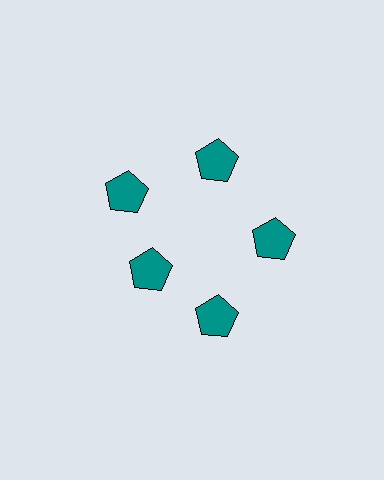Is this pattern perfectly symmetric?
No. The 5 teal pentagons are arranged in a ring, but one element near the 8 o'clock position is pulled inward toward the center, breaking the 5-fold rotational symmetry.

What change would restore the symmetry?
The symmetry would be restored by moving it outward, back onto the ring so that all 5 pentagons sit at equal angles and equal distance from the center.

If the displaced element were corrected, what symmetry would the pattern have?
It would have 5-fold rotational symmetry — the pattern would map onto itself every 72 degrees.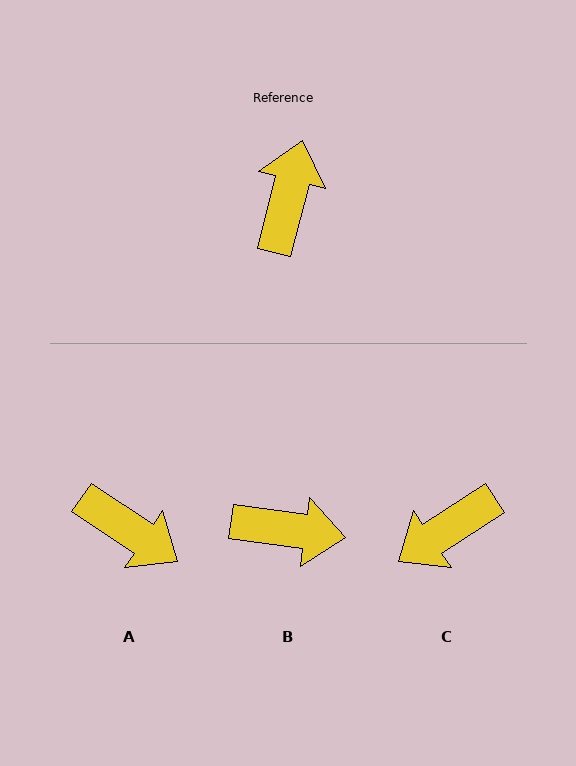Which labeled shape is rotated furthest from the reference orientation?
C, about 138 degrees away.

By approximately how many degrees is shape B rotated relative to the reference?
Approximately 83 degrees clockwise.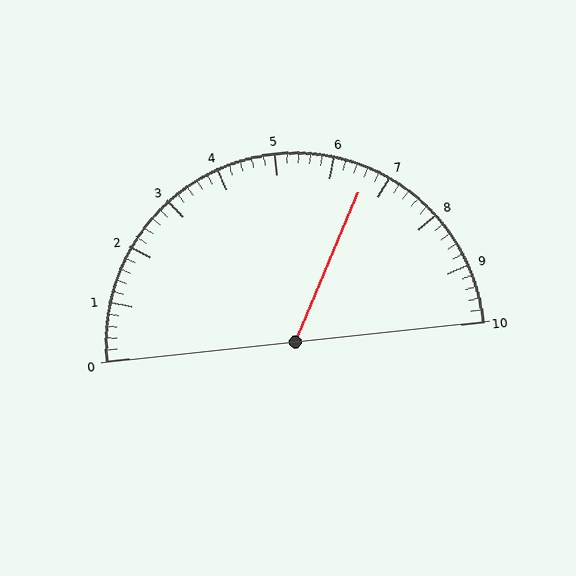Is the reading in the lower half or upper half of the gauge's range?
The reading is in the upper half of the range (0 to 10).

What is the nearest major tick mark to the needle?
The nearest major tick mark is 7.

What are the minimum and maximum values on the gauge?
The gauge ranges from 0 to 10.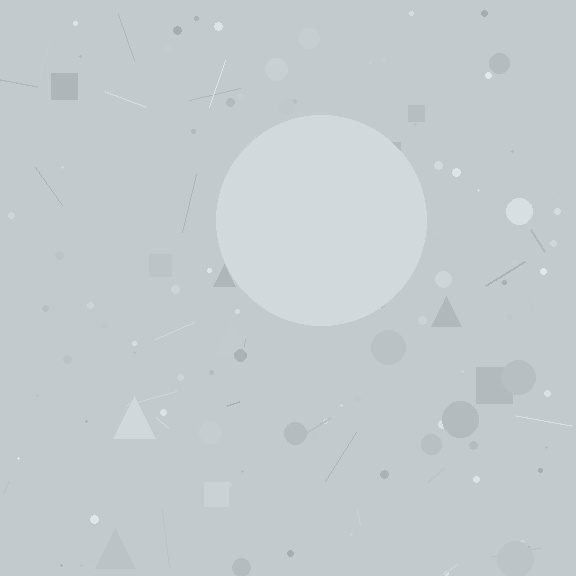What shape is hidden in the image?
A circle is hidden in the image.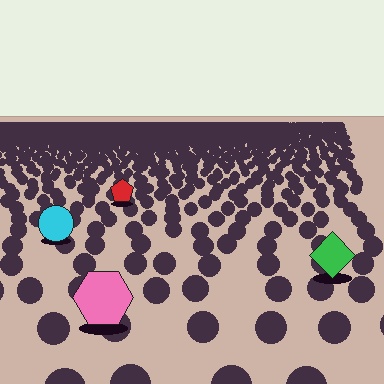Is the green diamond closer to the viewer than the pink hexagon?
No. The pink hexagon is closer — you can tell from the texture gradient: the ground texture is coarser near it.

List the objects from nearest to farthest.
From nearest to farthest: the pink hexagon, the green diamond, the cyan circle, the red pentagon.